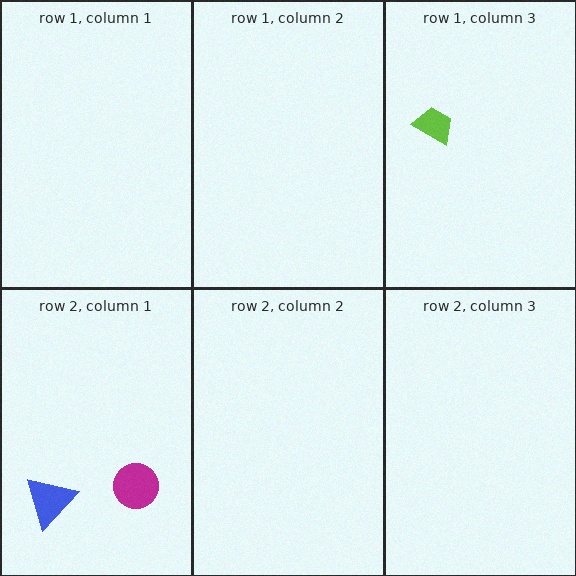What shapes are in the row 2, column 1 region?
The blue triangle, the magenta circle.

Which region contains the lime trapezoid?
The row 1, column 3 region.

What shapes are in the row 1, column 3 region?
The lime trapezoid.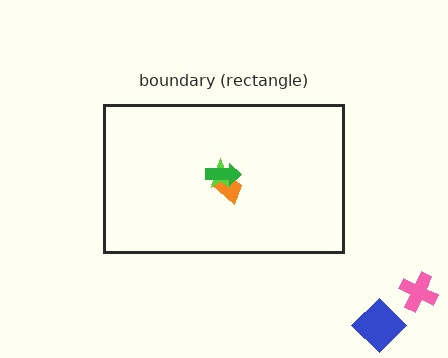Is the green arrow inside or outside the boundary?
Inside.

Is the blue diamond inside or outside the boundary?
Outside.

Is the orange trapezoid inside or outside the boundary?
Inside.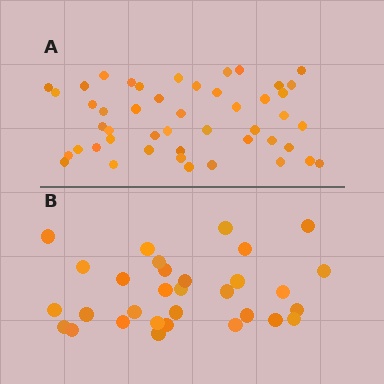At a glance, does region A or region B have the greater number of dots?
Region A (the top region) has more dots.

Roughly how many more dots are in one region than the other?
Region A has approximately 15 more dots than region B.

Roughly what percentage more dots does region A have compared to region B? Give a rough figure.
About 50% more.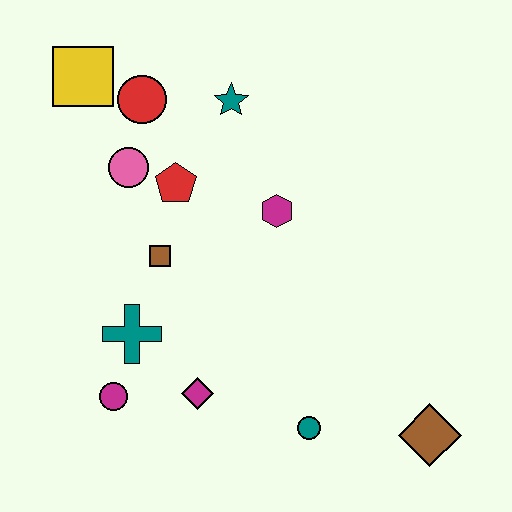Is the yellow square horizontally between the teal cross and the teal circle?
No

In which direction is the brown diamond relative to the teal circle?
The brown diamond is to the right of the teal circle.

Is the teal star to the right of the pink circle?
Yes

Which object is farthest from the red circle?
The brown diamond is farthest from the red circle.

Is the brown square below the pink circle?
Yes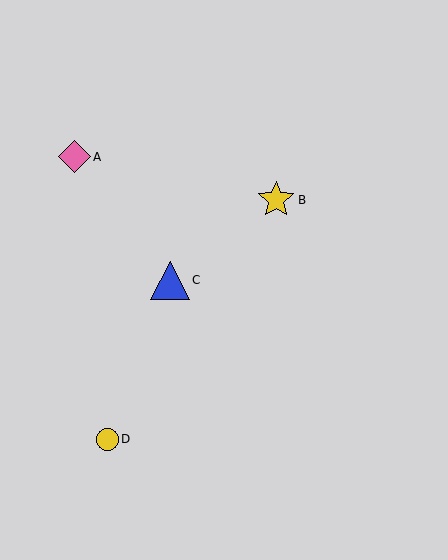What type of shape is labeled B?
Shape B is a yellow star.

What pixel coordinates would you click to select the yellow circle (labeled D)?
Click at (107, 440) to select the yellow circle D.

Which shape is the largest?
The blue triangle (labeled C) is the largest.